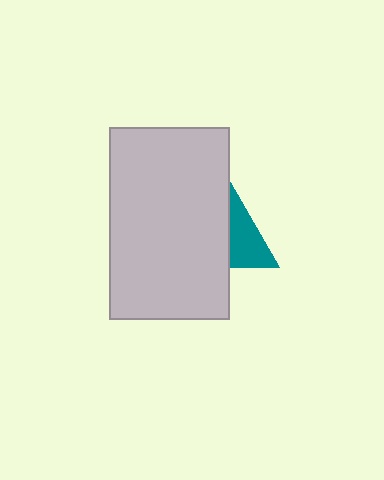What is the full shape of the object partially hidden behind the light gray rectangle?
The partially hidden object is a teal triangle.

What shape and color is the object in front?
The object in front is a light gray rectangle.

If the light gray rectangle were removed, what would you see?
You would see the complete teal triangle.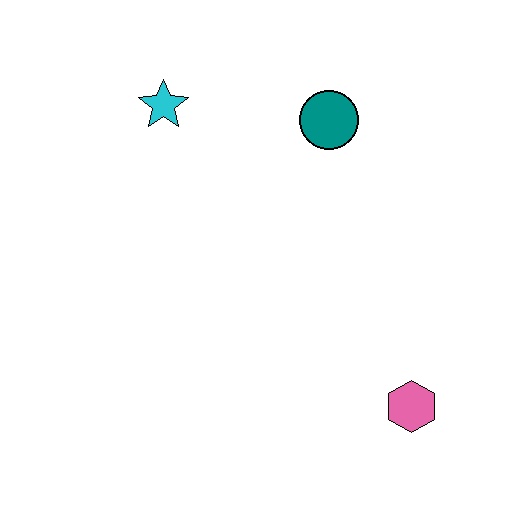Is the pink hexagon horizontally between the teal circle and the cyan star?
No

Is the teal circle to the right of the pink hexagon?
No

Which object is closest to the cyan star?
The teal circle is closest to the cyan star.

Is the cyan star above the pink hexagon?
Yes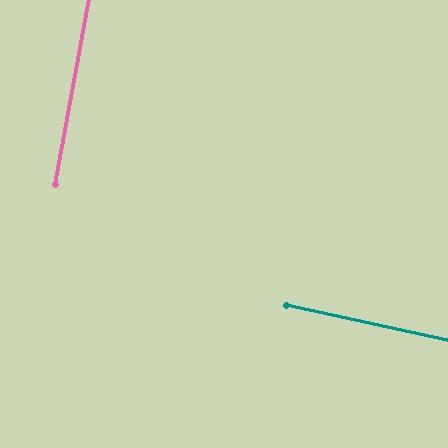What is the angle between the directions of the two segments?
Approximately 88 degrees.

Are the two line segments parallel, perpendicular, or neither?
Perpendicular — they meet at approximately 88°.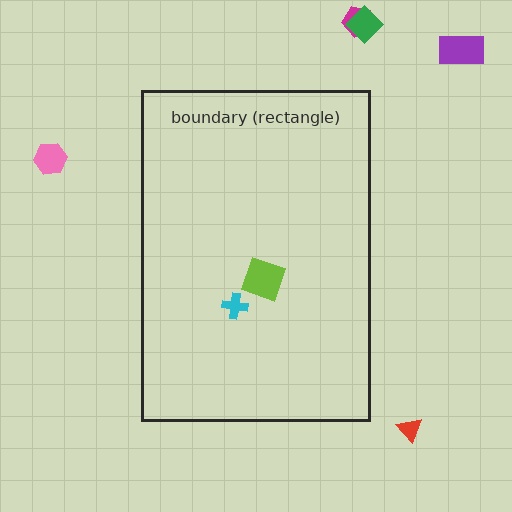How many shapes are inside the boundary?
2 inside, 5 outside.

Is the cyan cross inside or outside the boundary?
Inside.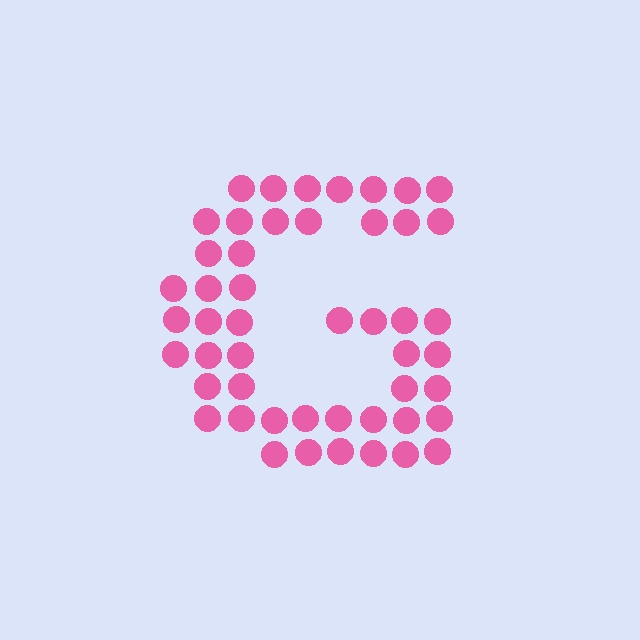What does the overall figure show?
The overall figure shows the letter G.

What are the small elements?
The small elements are circles.